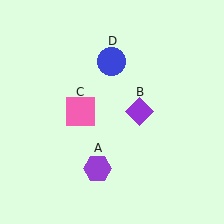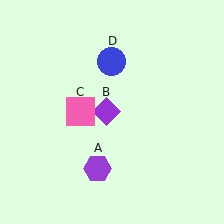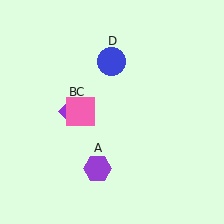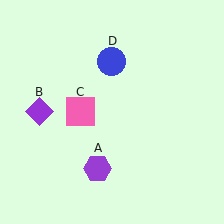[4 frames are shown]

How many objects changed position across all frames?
1 object changed position: purple diamond (object B).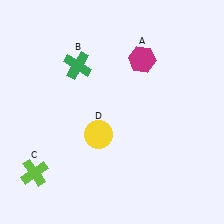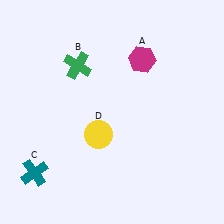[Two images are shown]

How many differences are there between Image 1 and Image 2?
There is 1 difference between the two images.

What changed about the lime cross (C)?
In Image 1, C is lime. In Image 2, it changed to teal.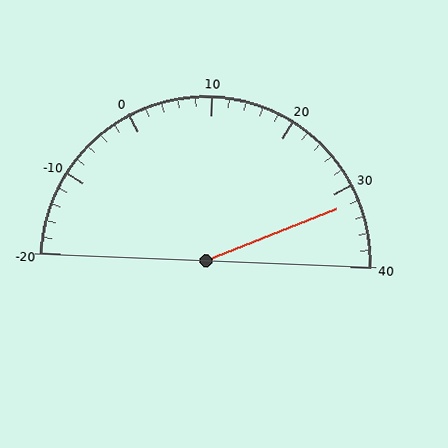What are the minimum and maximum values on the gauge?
The gauge ranges from -20 to 40.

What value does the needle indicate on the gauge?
The needle indicates approximately 32.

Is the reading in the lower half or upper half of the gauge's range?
The reading is in the upper half of the range (-20 to 40).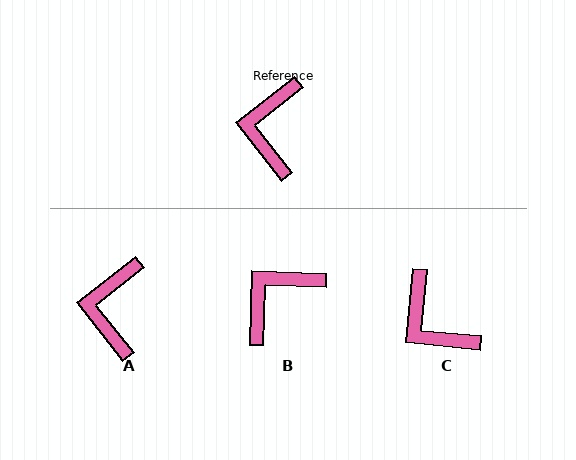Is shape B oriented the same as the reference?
No, it is off by about 40 degrees.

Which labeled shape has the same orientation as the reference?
A.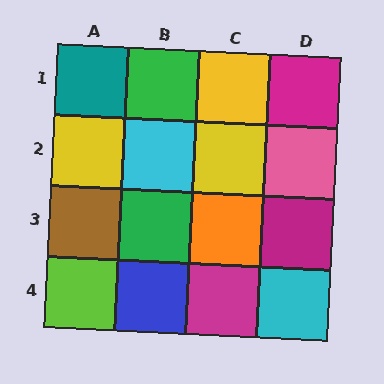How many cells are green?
2 cells are green.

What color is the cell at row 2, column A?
Yellow.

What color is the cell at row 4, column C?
Magenta.